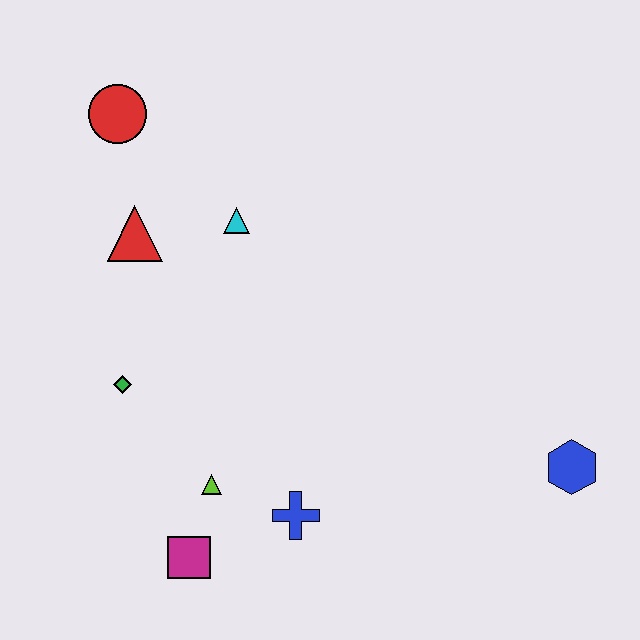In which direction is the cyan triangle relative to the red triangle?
The cyan triangle is to the right of the red triangle.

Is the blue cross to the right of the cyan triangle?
Yes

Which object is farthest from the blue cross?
The red circle is farthest from the blue cross.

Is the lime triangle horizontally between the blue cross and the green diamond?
Yes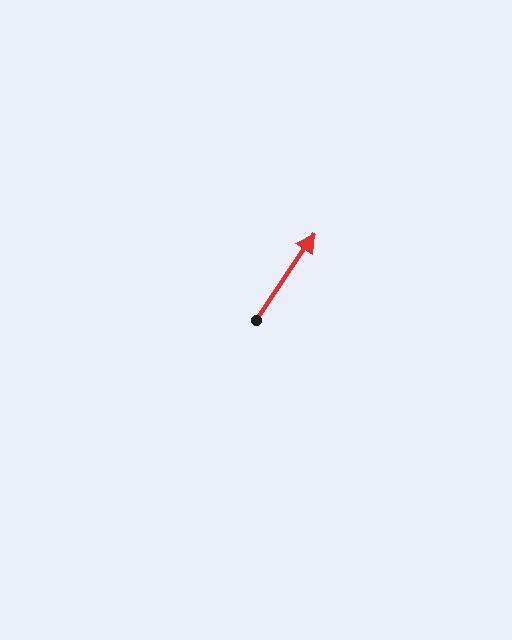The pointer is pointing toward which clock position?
Roughly 1 o'clock.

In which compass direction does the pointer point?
Northeast.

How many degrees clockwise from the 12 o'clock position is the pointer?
Approximately 34 degrees.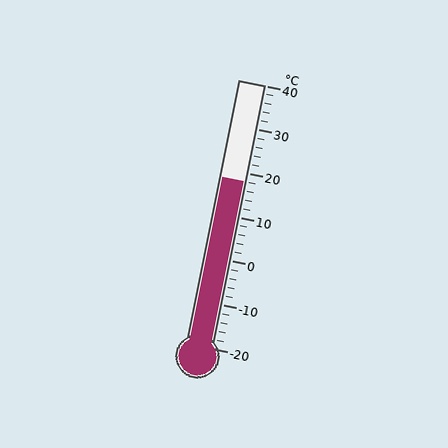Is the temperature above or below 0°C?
The temperature is above 0°C.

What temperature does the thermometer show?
The thermometer shows approximately 18°C.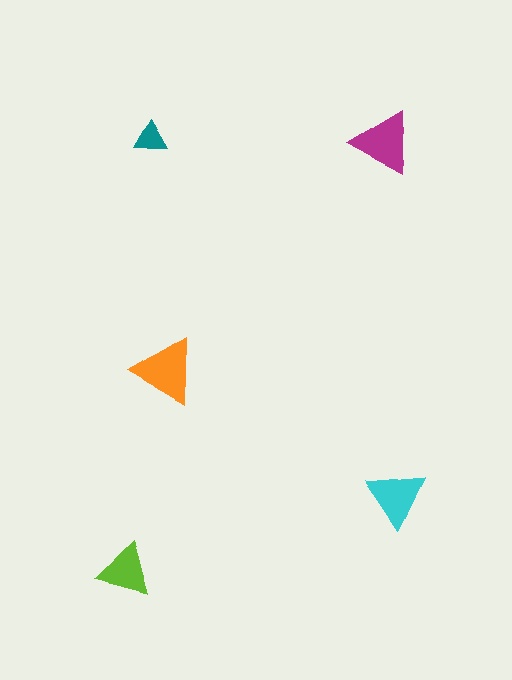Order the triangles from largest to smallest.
the orange one, the magenta one, the cyan one, the lime one, the teal one.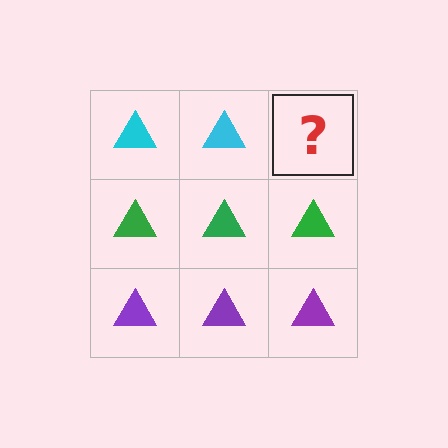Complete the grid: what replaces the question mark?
The question mark should be replaced with a cyan triangle.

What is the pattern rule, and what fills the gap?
The rule is that each row has a consistent color. The gap should be filled with a cyan triangle.